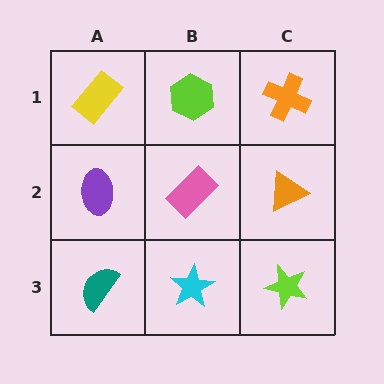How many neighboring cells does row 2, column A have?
3.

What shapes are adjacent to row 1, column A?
A purple ellipse (row 2, column A), a lime hexagon (row 1, column B).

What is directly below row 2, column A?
A teal semicircle.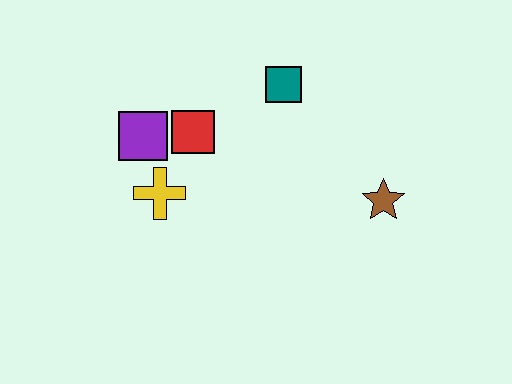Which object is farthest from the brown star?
The purple square is farthest from the brown star.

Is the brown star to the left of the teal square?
No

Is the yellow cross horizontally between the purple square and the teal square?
Yes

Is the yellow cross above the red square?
No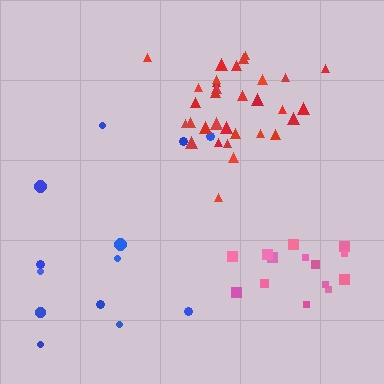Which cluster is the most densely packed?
Red.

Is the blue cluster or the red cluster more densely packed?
Red.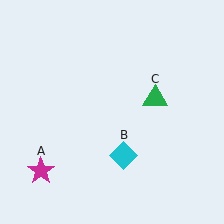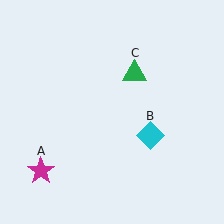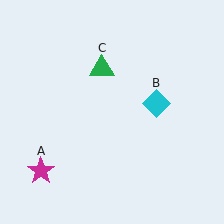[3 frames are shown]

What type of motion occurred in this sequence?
The cyan diamond (object B), green triangle (object C) rotated counterclockwise around the center of the scene.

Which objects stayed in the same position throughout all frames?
Magenta star (object A) remained stationary.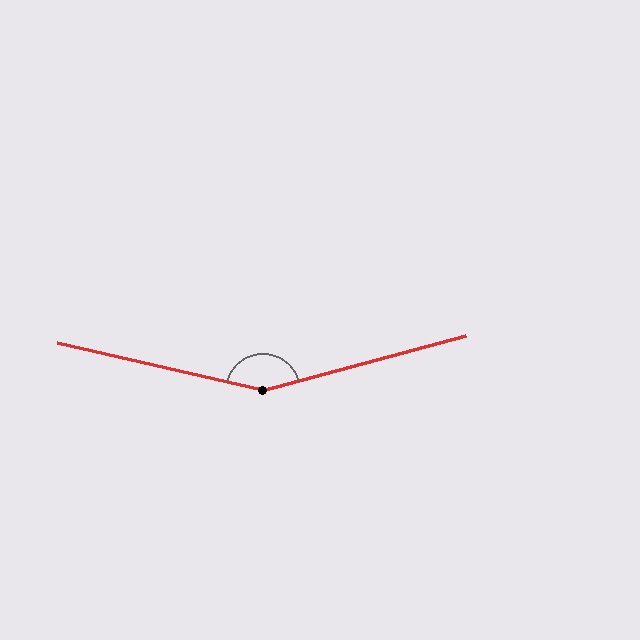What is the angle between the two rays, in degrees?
Approximately 152 degrees.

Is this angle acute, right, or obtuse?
It is obtuse.